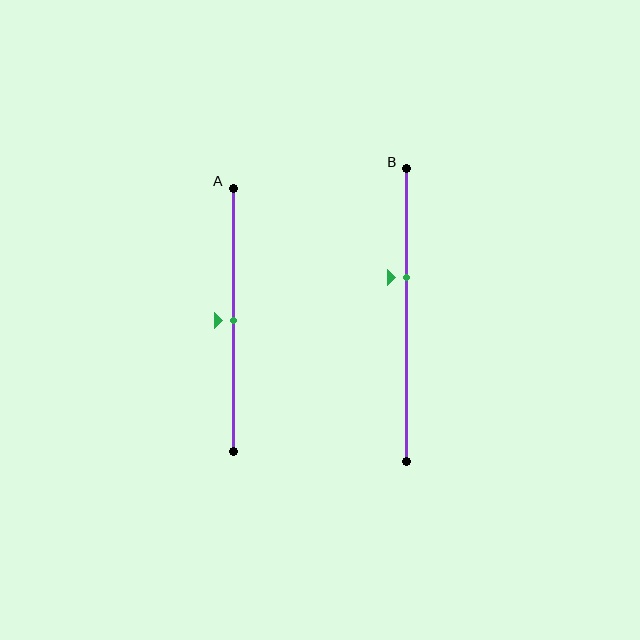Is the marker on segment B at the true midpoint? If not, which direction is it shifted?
No, the marker on segment B is shifted upward by about 13% of the segment length.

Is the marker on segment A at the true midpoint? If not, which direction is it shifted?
Yes, the marker on segment A is at the true midpoint.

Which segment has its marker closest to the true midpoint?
Segment A has its marker closest to the true midpoint.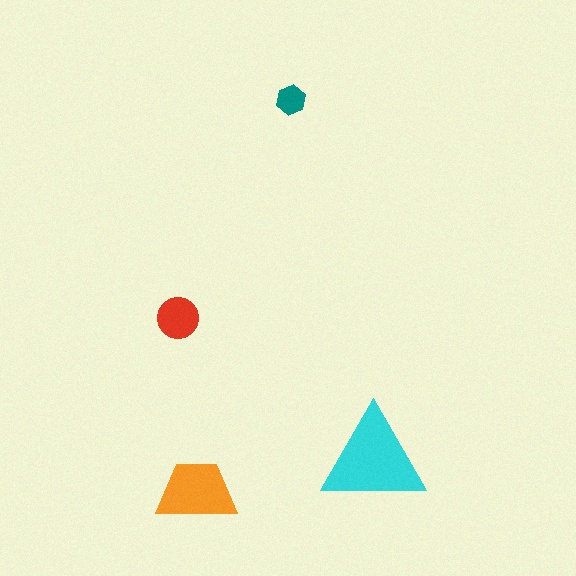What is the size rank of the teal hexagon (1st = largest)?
4th.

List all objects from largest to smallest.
The cyan triangle, the orange trapezoid, the red circle, the teal hexagon.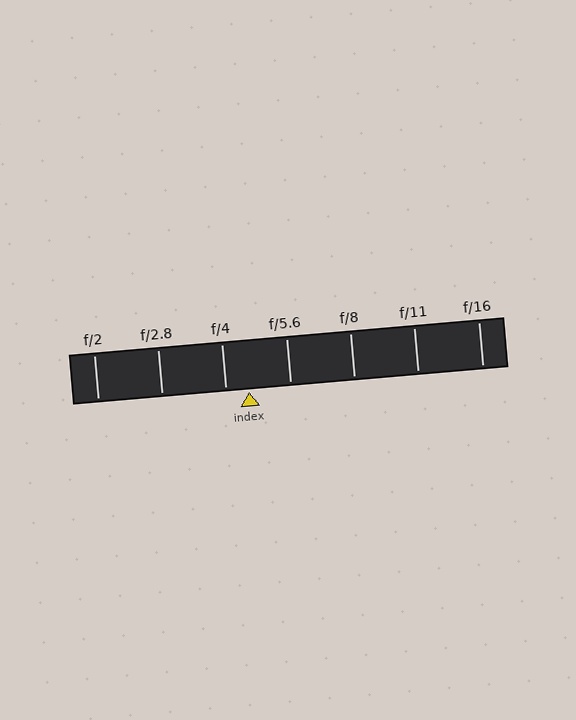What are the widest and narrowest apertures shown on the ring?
The widest aperture shown is f/2 and the narrowest is f/16.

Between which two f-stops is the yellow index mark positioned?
The index mark is between f/4 and f/5.6.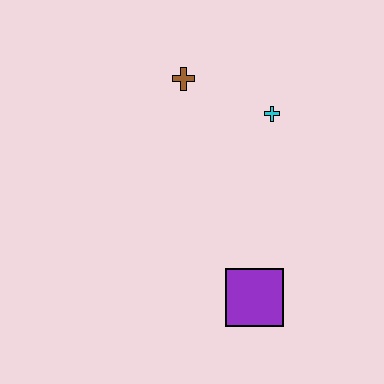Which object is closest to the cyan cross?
The brown cross is closest to the cyan cross.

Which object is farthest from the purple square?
The brown cross is farthest from the purple square.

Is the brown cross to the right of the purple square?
No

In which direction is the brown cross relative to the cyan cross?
The brown cross is to the left of the cyan cross.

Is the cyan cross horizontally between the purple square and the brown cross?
No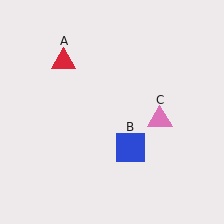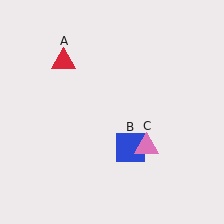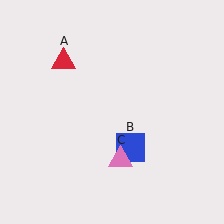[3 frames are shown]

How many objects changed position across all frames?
1 object changed position: pink triangle (object C).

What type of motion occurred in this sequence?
The pink triangle (object C) rotated clockwise around the center of the scene.